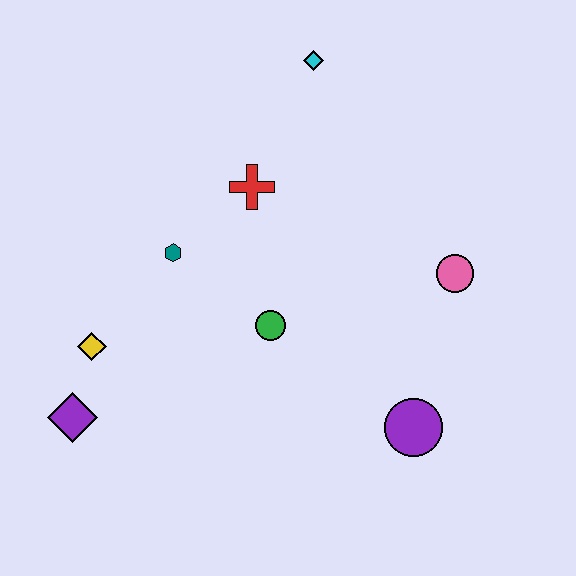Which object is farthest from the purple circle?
The cyan diamond is farthest from the purple circle.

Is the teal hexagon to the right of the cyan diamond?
No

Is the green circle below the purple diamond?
No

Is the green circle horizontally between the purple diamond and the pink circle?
Yes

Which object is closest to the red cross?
The teal hexagon is closest to the red cross.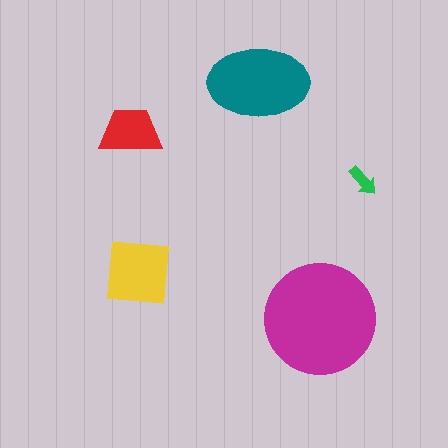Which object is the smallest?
The green arrow.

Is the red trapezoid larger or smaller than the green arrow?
Larger.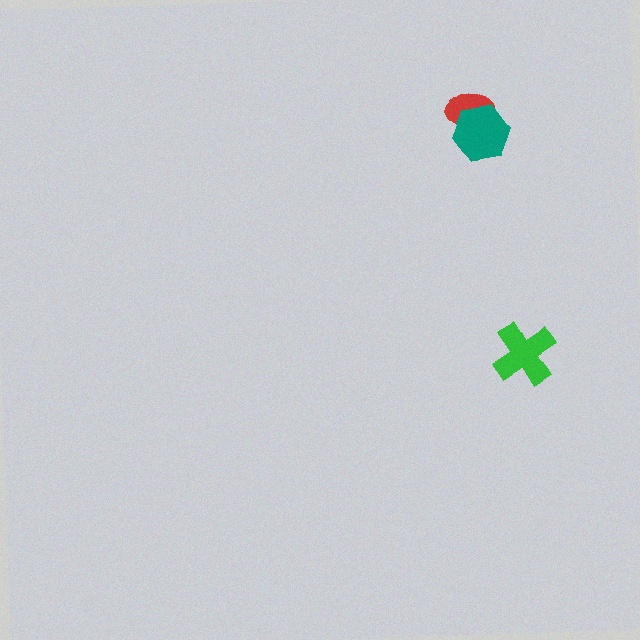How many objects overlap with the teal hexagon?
1 object overlaps with the teal hexagon.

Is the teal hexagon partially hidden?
No, no other shape covers it.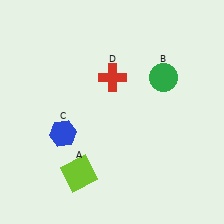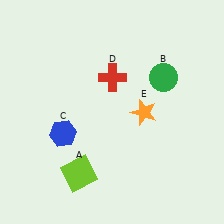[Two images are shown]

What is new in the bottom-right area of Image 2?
An orange star (E) was added in the bottom-right area of Image 2.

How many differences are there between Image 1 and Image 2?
There is 1 difference between the two images.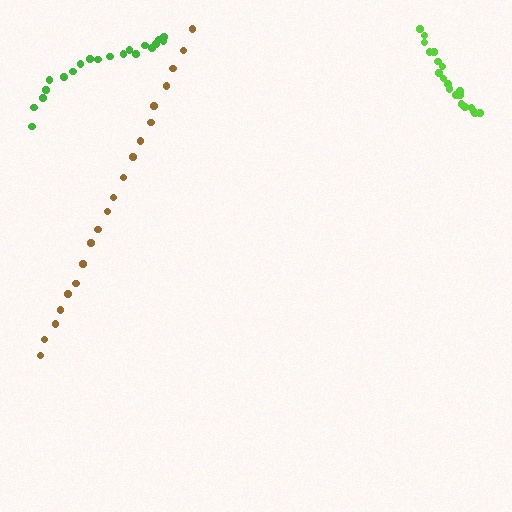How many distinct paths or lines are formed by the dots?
There are 3 distinct paths.